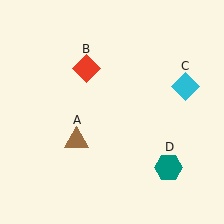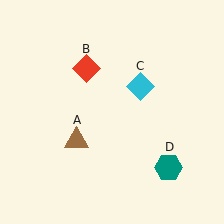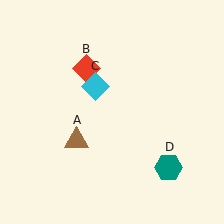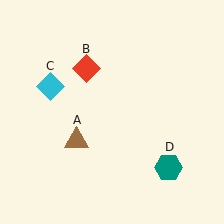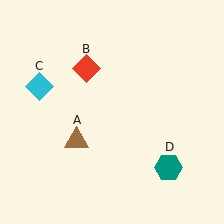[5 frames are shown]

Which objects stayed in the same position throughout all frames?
Brown triangle (object A) and red diamond (object B) and teal hexagon (object D) remained stationary.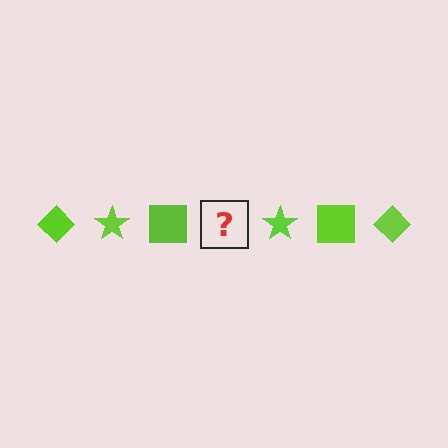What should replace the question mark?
The question mark should be replaced with a lime diamond.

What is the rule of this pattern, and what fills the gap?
The rule is that the pattern cycles through diamond, star, square shapes in lime. The gap should be filled with a lime diamond.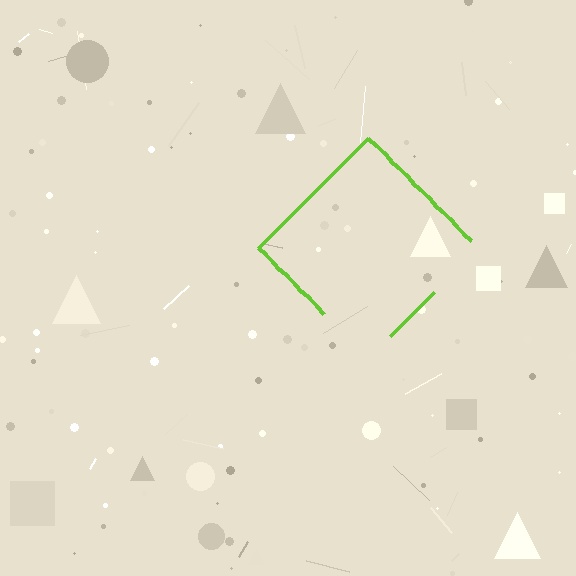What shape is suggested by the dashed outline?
The dashed outline suggests a diamond.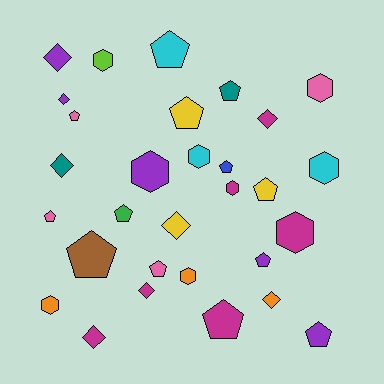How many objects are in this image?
There are 30 objects.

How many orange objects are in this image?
There are 3 orange objects.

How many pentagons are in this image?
There are 13 pentagons.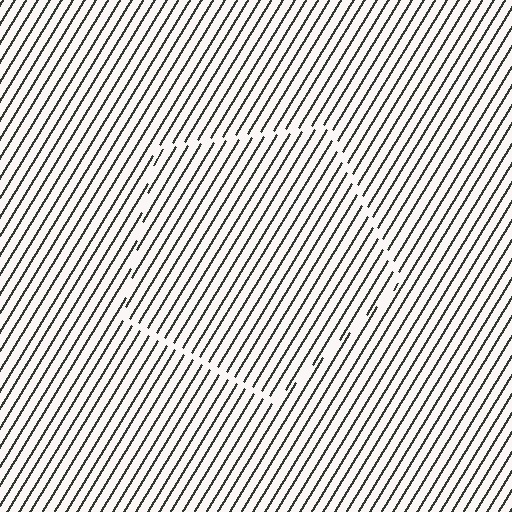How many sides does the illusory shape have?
5 sides — the line-ends trace a pentagon.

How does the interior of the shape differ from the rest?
The interior of the shape contains the same grating, shifted by half a period — the contour is defined by the phase discontinuity where line-ends from the inner and outer gratings abut.